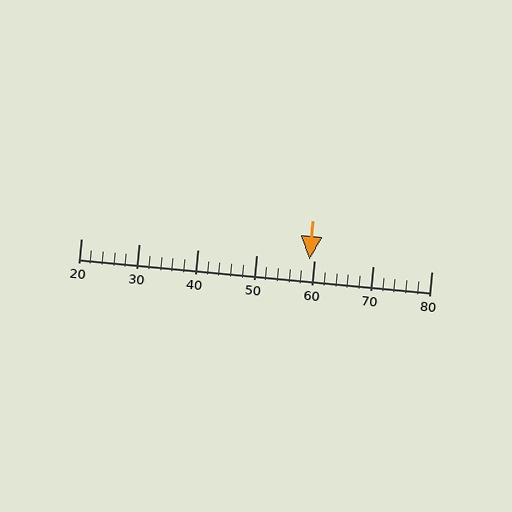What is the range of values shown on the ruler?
The ruler shows values from 20 to 80.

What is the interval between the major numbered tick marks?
The major tick marks are spaced 10 units apart.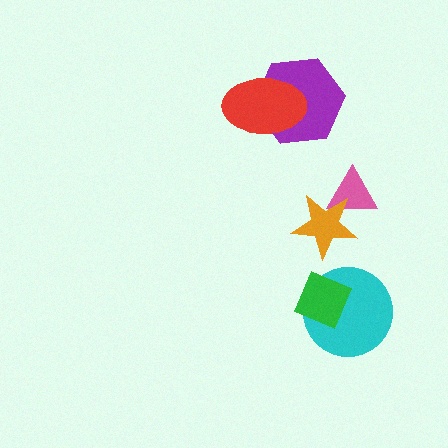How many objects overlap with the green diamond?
1 object overlaps with the green diamond.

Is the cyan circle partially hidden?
Yes, it is partially covered by another shape.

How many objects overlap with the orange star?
1 object overlaps with the orange star.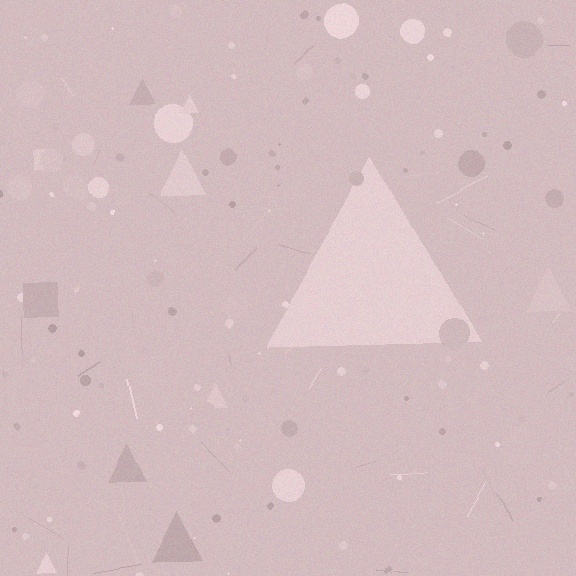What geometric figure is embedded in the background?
A triangle is embedded in the background.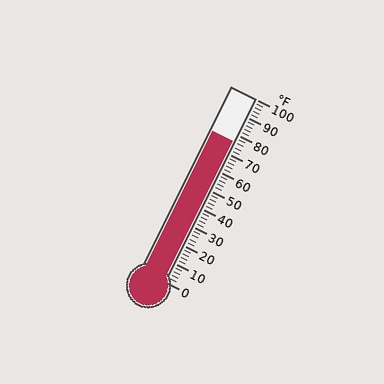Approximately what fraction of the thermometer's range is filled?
The thermometer is filled to approximately 75% of its range.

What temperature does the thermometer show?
The thermometer shows approximately 76°F.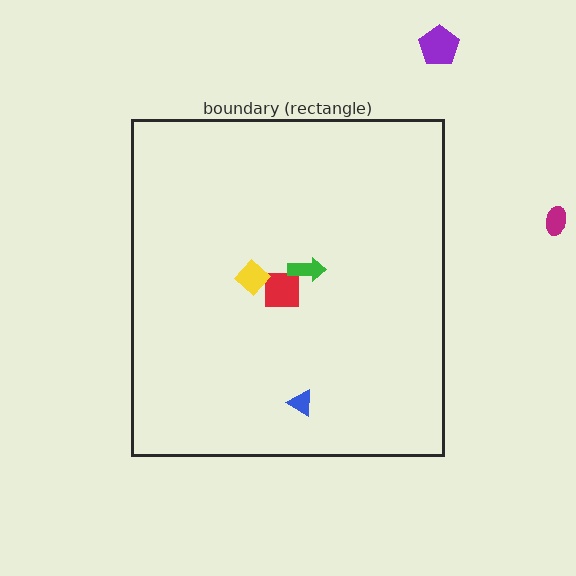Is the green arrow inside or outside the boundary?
Inside.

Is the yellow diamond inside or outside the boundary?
Inside.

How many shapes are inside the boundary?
4 inside, 2 outside.